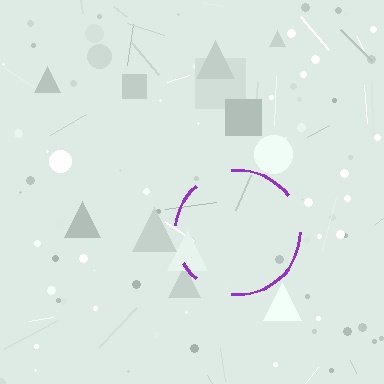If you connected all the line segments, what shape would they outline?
They would outline a circle.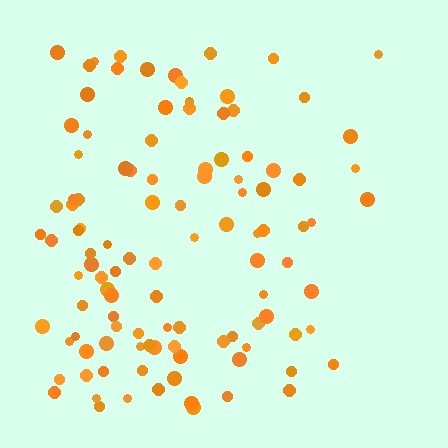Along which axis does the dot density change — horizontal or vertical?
Horizontal.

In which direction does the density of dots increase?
From right to left, with the left side densest.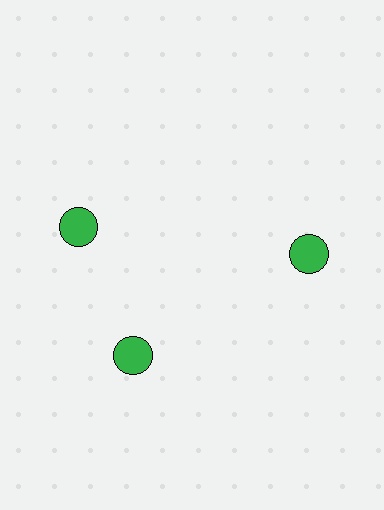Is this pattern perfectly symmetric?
No. The 3 green circles are arranged in a ring, but one element near the 11 o'clock position is rotated out of alignment along the ring, breaking the 3-fold rotational symmetry.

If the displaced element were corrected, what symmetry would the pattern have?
It would have 3-fold rotational symmetry — the pattern would map onto itself every 120 degrees.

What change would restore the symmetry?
The symmetry would be restored by rotating it back into even spacing with its neighbors so that all 3 circles sit at equal angles and equal distance from the center.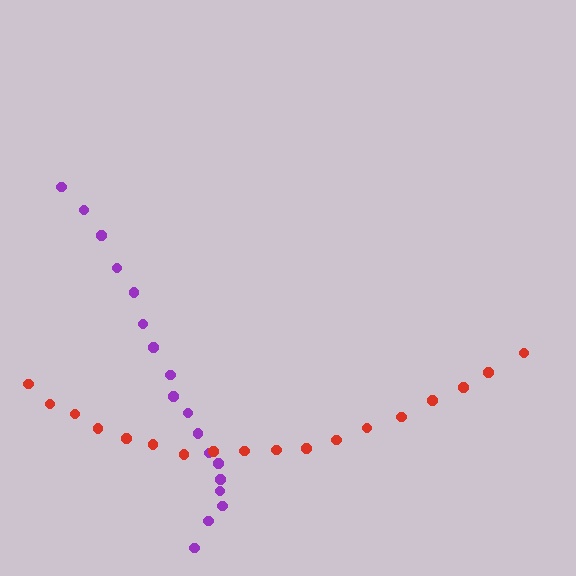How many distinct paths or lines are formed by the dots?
There are 2 distinct paths.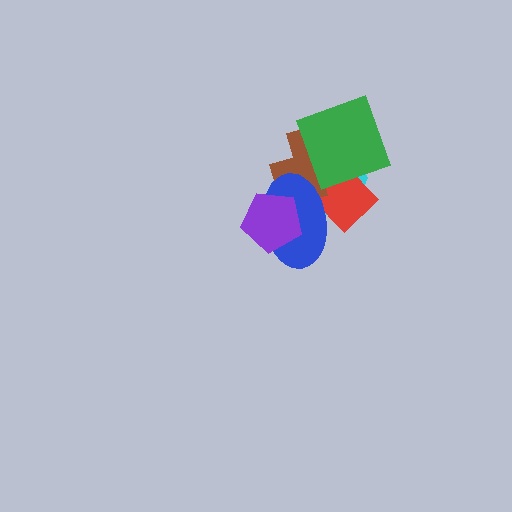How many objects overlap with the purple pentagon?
1 object overlaps with the purple pentagon.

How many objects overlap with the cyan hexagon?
4 objects overlap with the cyan hexagon.